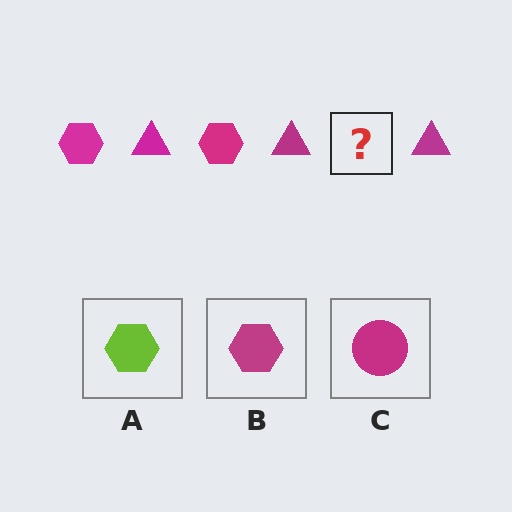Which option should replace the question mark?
Option B.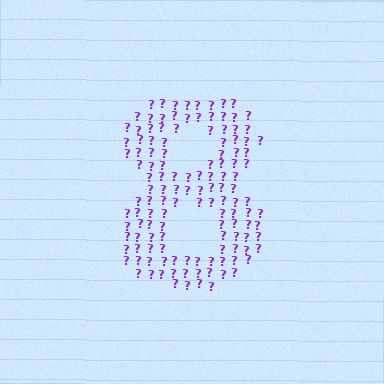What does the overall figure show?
The overall figure shows the digit 8.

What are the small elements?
The small elements are question marks.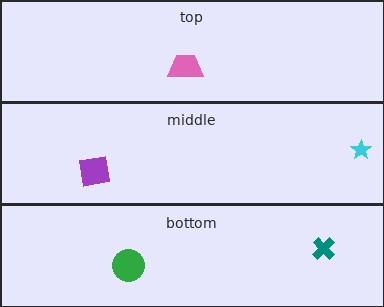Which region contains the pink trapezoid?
The top region.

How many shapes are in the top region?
1.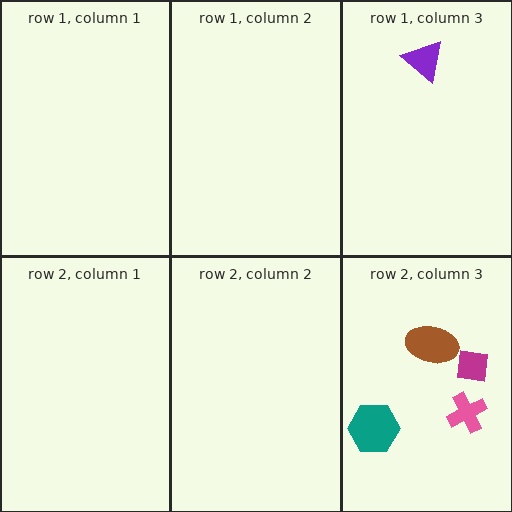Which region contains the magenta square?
The row 2, column 3 region.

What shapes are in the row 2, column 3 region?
The pink cross, the teal hexagon, the magenta square, the brown ellipse.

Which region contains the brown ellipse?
The row 2, column 3 region.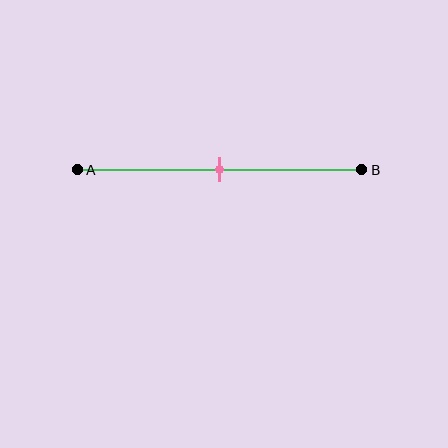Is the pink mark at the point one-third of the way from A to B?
No, the mark is at about 50% from A, not at the 33% one-third point.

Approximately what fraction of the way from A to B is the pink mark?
The pink mark is approximately 50% of the way from A to B.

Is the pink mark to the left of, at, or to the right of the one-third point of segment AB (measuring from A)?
The pink mark is to the right of the one-third point of segment AB.